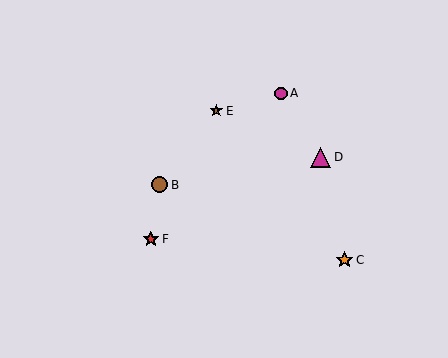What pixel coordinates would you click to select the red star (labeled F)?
Click at (151, 239) to select the red star F.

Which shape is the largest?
The magenta triangle (labeled D) is the largest.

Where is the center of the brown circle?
The center of the brown circle is at (160, 185).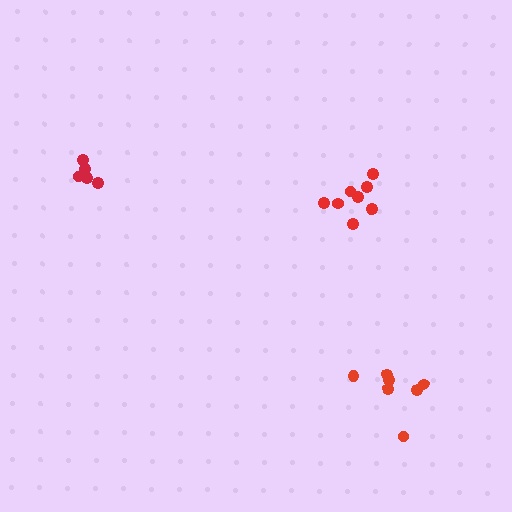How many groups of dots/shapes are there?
There are 3 groups.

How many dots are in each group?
Group 1: 7 dots, Group 2: 8 dots, Group 3: 5 dots (20 total).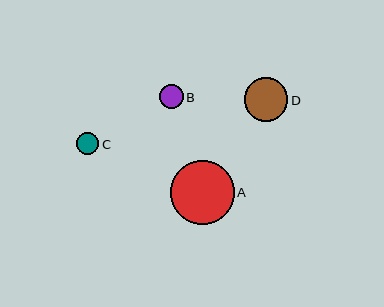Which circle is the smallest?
Circle C is the smallest with a size of approximately 22 pixels.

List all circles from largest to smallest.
From largest to smallest: A, D, B, C.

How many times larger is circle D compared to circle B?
Circle D is approximately 1.8 times the size of circle B.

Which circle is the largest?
Circle A is the largest with a size of approximately 64 pixels.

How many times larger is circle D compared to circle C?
Circle D is approximately 2.0 times the size of circle C.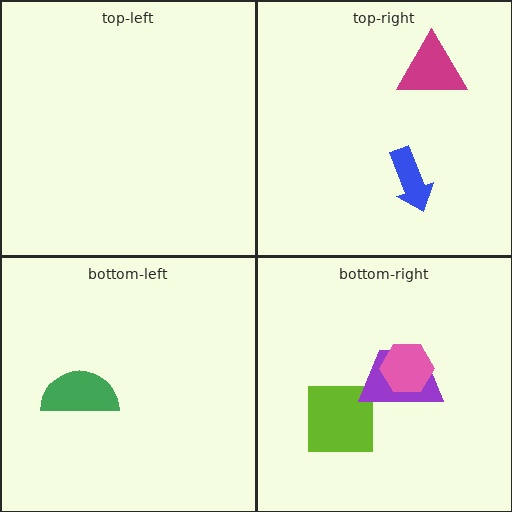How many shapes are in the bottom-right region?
3.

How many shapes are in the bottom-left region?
1.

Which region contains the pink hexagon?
The bottom-right region.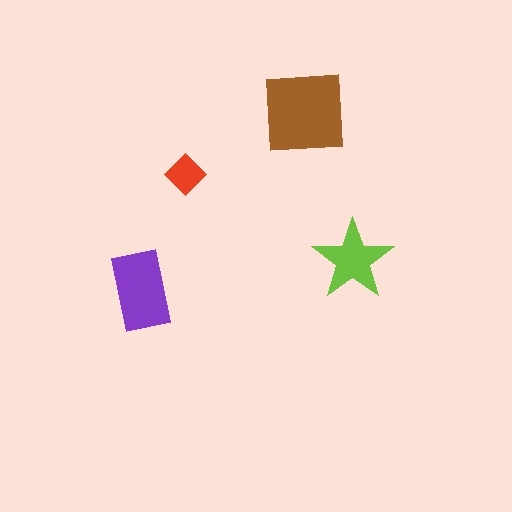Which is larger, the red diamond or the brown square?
The brown square.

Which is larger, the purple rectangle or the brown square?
The brown square.